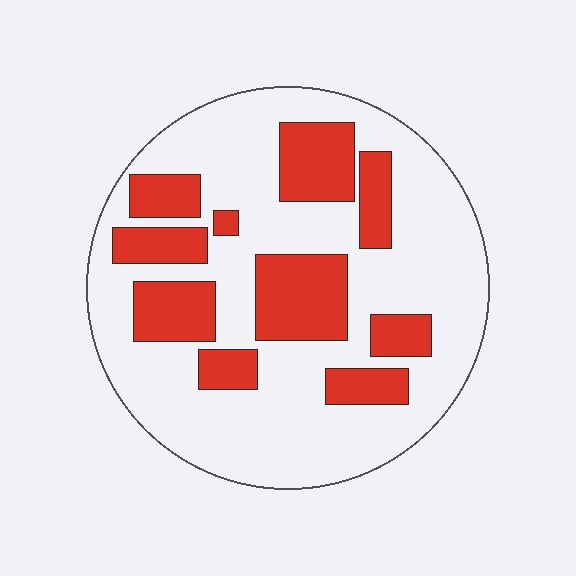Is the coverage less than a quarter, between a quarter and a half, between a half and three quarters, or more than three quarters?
Between a quarter and a half.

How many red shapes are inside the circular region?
10.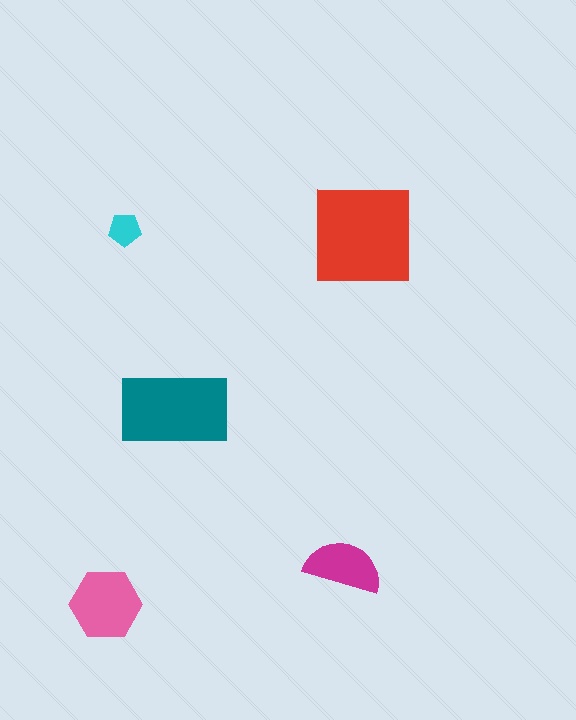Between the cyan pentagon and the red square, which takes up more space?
The red square.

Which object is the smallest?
The cyan pentagon.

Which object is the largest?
The red square.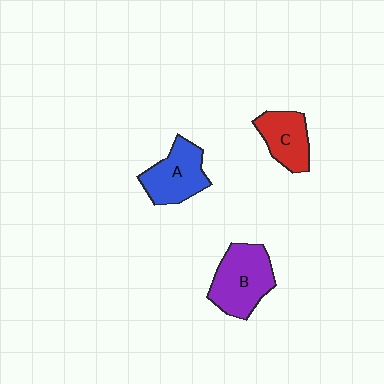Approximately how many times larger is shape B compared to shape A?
Approximately 1.2 times.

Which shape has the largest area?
Shape B (purple).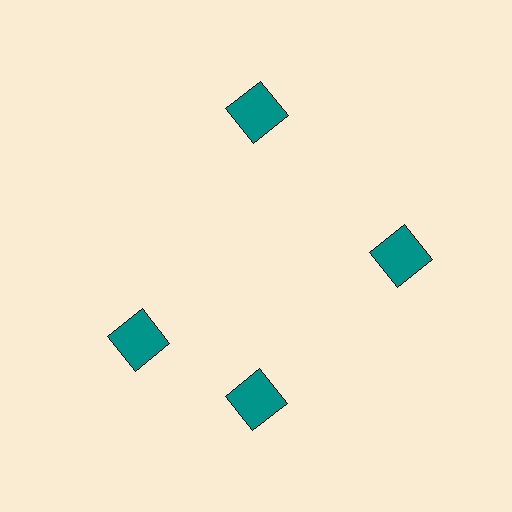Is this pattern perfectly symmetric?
No. The 4 teal squares are arranged in a ring, but one element near the 9 o'clock position is rotated out of alignment along the ring, breaking the 4-fold rotational symmetry.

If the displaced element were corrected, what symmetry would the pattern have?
It would have 4-fold rotational symmetry — the pattern would map onto itself every 90 degrees.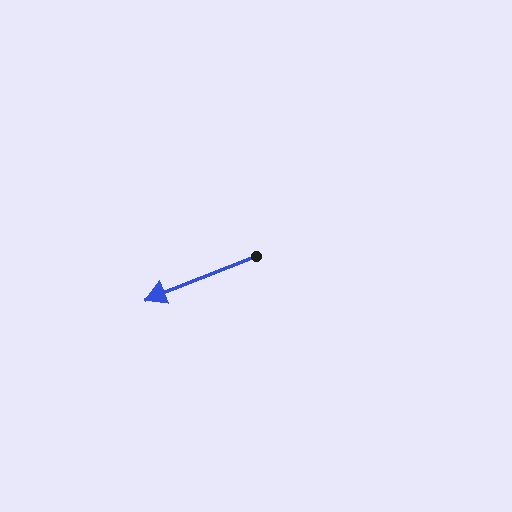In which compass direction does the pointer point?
West.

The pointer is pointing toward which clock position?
Roughly 8 o'clock.